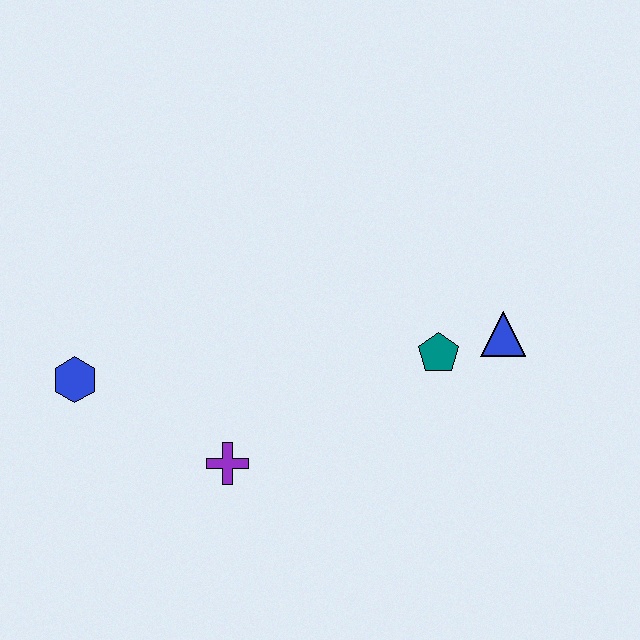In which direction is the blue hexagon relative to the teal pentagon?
The blue hexagon is to the left of the teal pentagon.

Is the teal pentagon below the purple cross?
No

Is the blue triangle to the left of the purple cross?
No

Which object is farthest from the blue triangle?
The blue hexagon is farthest from the blue triangle.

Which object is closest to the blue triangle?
The teal pentagon is closest to the blue triangle.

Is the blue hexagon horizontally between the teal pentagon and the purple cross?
No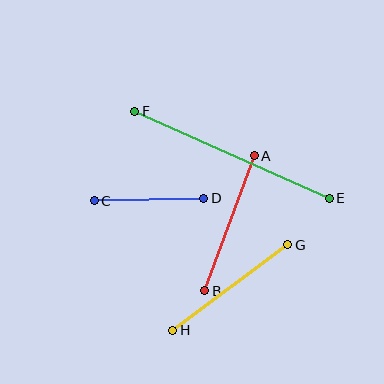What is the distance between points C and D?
The distance is approximately 109 pixels.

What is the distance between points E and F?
The distance is approximately 213 pixels.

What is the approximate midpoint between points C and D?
The midpoint is at approximately (149, 200) pixels.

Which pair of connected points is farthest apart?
Points E and F are farthest apart.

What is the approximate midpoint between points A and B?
The midpoint is at approximately (230, 223) pixels.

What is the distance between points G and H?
The distance is approximately 143 pixels.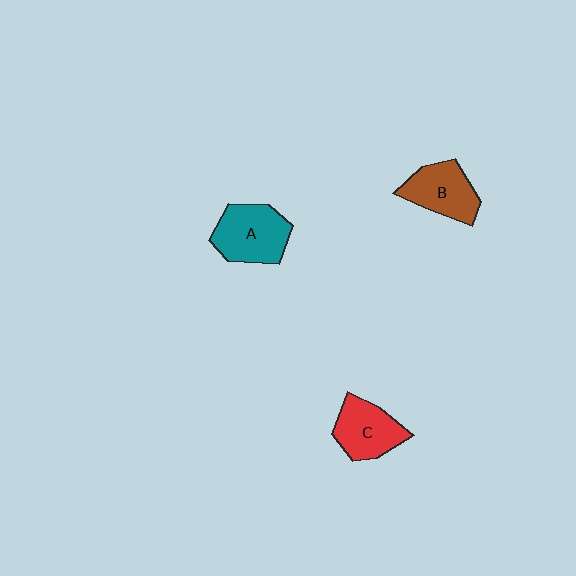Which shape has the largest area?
Shape A (teal).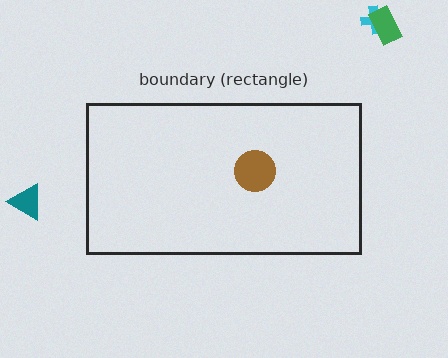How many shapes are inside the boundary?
1 inside, 3 outside.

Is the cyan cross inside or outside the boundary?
Outside.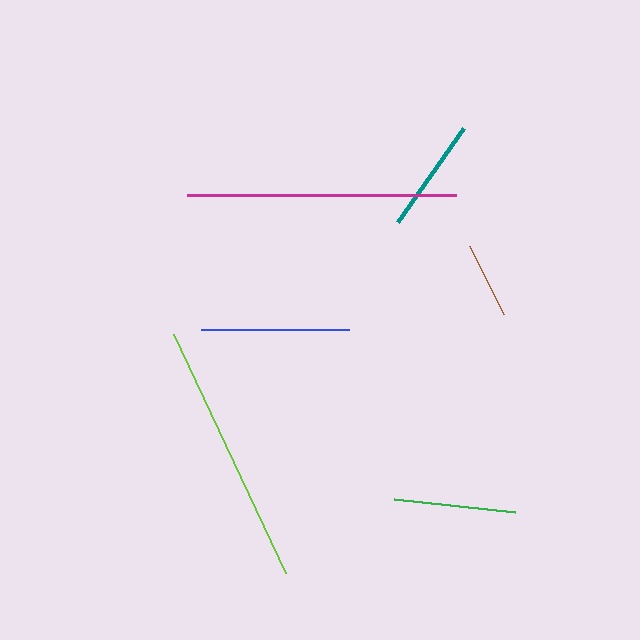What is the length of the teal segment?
The teal segment is approximately 115 pixels long.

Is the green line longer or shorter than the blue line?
The blue line is longer than the green line.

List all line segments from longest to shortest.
From longest to shortest: magenta, lime, blue, green, teal, brown.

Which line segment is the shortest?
The brown line is the shortest at approximately 76 pixels.